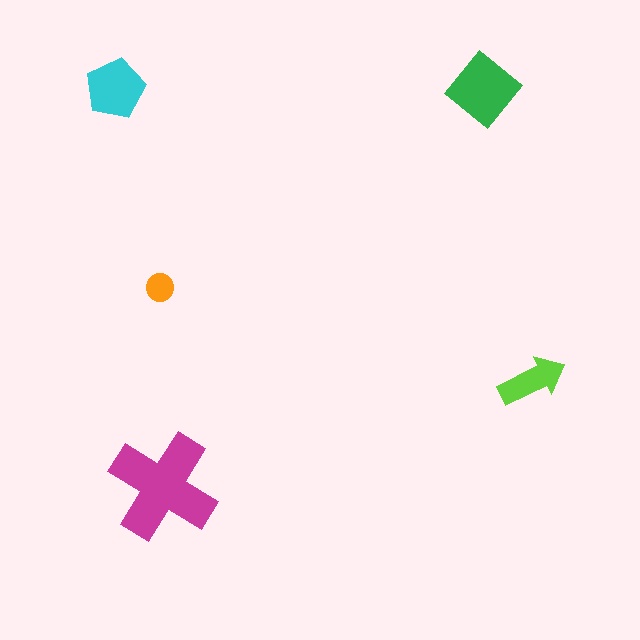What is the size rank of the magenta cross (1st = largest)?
1st.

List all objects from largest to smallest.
The magenta cross, the green diamond, the cyan pentagon, the lime arrow, the orange circle.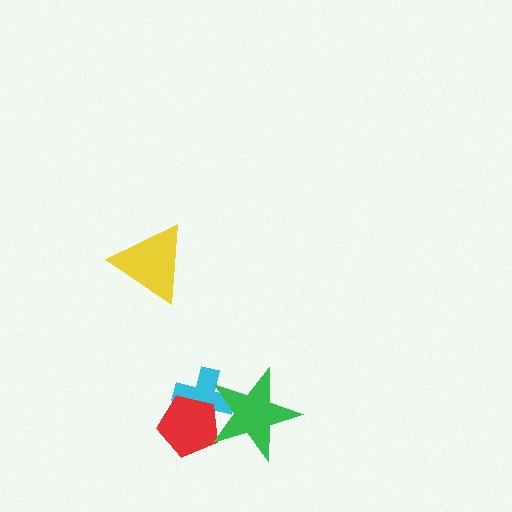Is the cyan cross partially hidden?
Yes, it is partially covered by another shape.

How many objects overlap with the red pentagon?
2 objects overlap with the red pentagon.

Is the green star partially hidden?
No, no other shape covers it.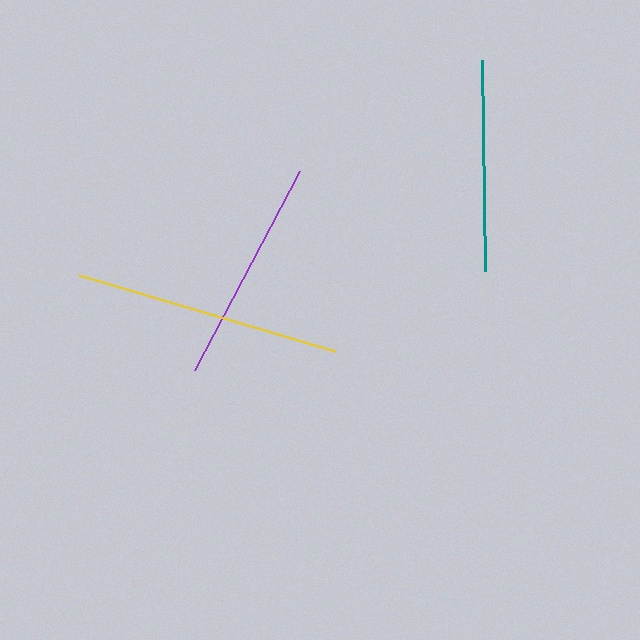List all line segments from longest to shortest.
From longest to shortest: yellow, purple, teal.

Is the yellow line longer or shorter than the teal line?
The yellow line is longer than the teal line.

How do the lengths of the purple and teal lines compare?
The purple and teal lines are approximately the same length.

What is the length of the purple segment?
The purple segment is approximately 225 pixels long.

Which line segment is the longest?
The yellow line is the longest at approximately 267 pixels.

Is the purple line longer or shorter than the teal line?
The purple line is longer than the teal line.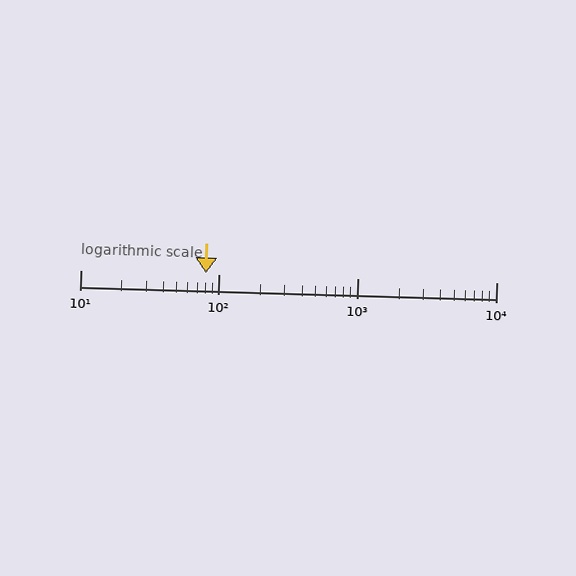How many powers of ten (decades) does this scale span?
The scale spans 3 decades, from 10 to 10000.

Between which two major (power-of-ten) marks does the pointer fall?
The pointer is between 10 and 100.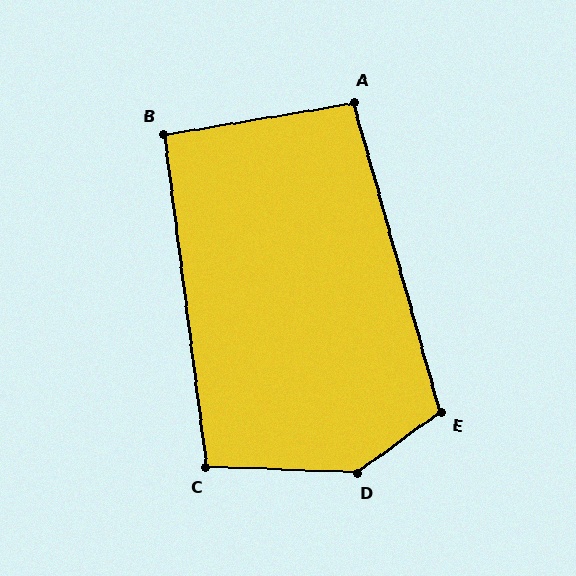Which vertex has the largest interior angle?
D, at approximately 142 degrees.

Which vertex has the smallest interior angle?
B, at approximately 92 degrees.